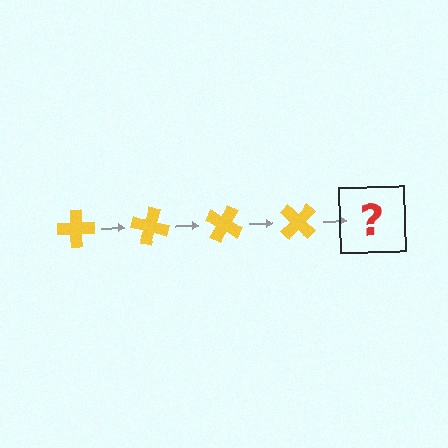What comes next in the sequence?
The next element should be a yellow cross rotated 60 degrees.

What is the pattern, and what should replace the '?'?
The pattern is that the cross rotates 15 degrees each step. The '?' should be a yellow cross rotated 60 degrees.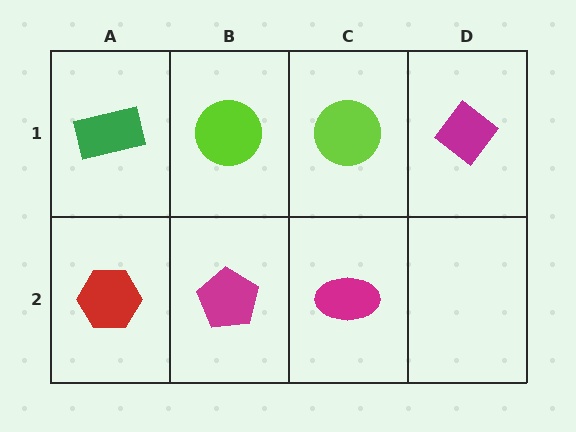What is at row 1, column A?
A green rectangle.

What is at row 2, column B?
A magenta pentagon.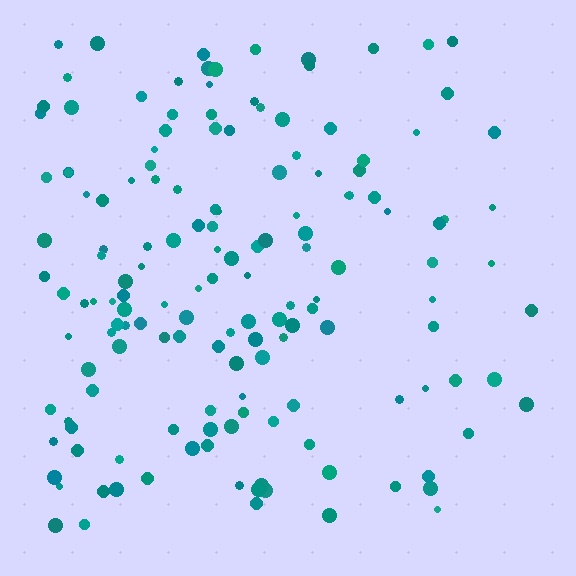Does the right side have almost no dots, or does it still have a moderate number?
Still a moderate number, just noticeably fewer than the left.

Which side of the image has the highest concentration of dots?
The left.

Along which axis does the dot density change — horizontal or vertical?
Horizontal.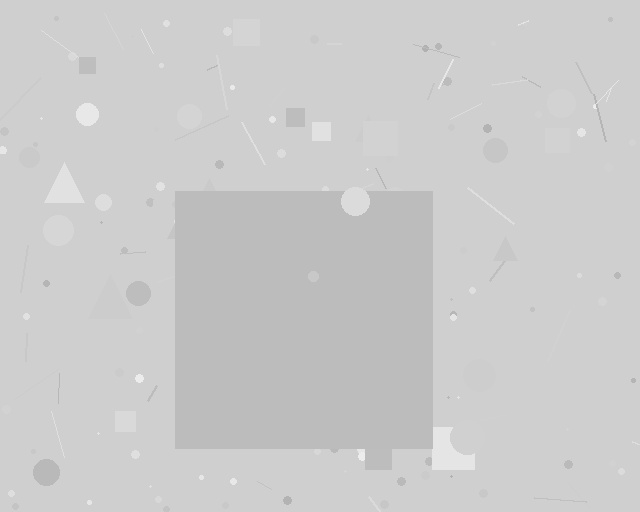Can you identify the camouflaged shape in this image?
The camouflaged shape is a square.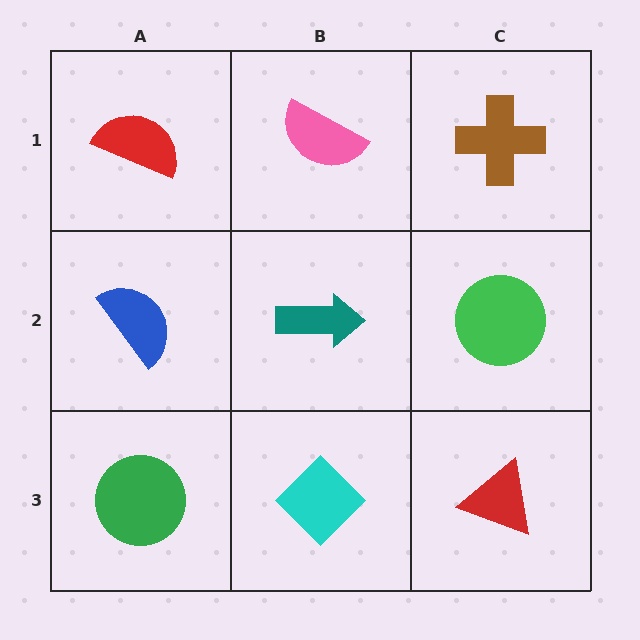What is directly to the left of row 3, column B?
A green circle.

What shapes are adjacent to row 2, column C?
A brown cross (row 1, column C), a red triangle (row 3, column C), a teal arrow (row 2, column B).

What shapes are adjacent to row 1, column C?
A green circle (row 2, column C), a pink semicircle (row 1, column B).